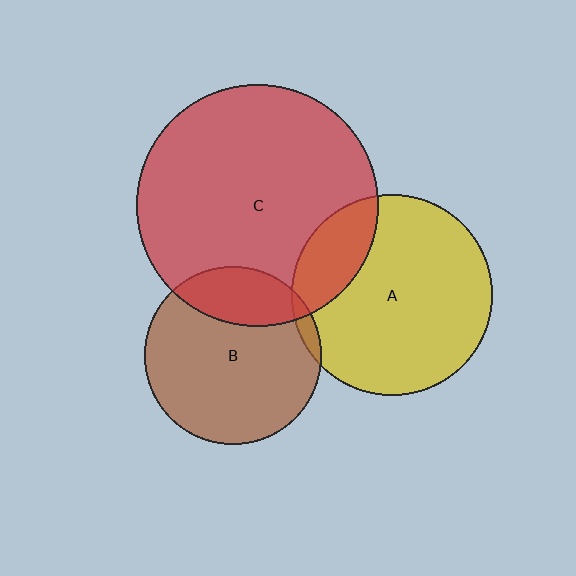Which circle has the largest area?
Circle C (red).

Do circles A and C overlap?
Yes.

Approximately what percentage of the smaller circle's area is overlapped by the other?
Approximately 20%.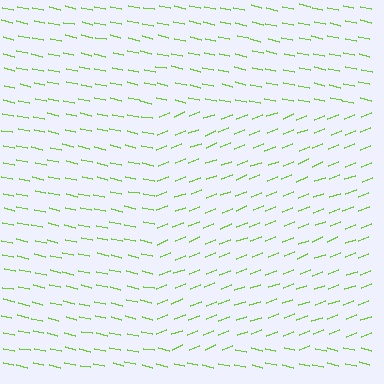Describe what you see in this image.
The image is filled with small lime line segments. A rectangle region in the image has lines oriented differently from the surrounding lines, creating a visible texture boundary.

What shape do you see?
I see a rectangle.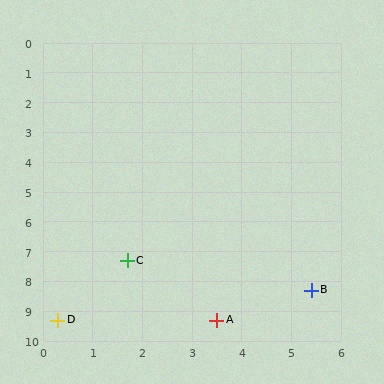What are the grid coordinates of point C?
Point C is at approximately (1.7, 7.3).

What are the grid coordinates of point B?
Point B is at approximately (5.4, 8.3).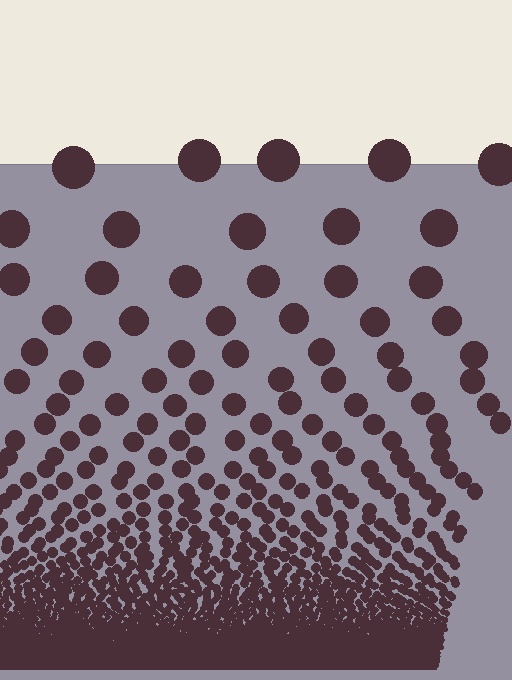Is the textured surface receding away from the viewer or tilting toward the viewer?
The surface appears to tilt toward the viewer. Texture elements get larger and sparser toward the top.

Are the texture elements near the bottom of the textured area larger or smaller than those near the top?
Smaller. The gradient is inverted — elements near the bottom are smaller and denser.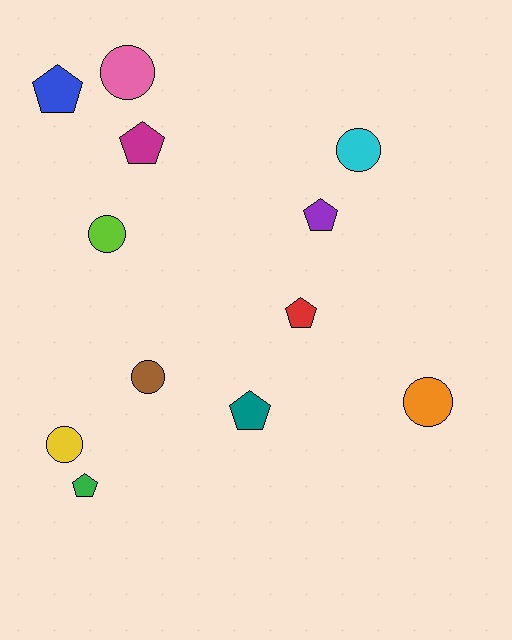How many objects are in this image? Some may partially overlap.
There are 12 objects.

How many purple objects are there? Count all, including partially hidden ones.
There is 1 purple object.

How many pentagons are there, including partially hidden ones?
There are 6 pentagons.